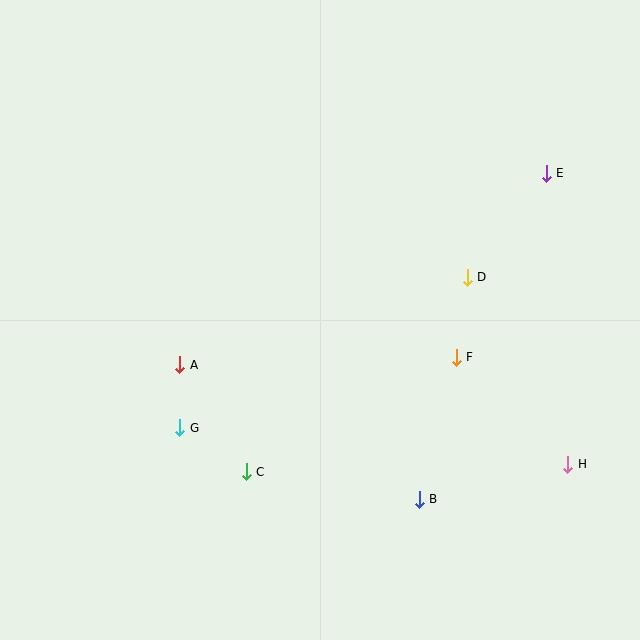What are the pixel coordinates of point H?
Point H is at (568, 464).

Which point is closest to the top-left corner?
Point A is closest to the top-left corner.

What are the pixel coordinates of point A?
Point A is at (180, 365).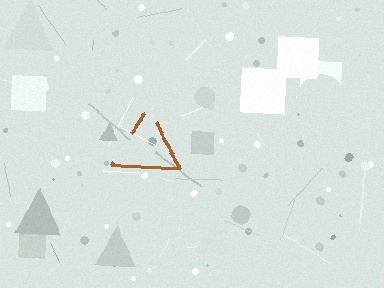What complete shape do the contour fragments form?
The contour fragments form a triangle.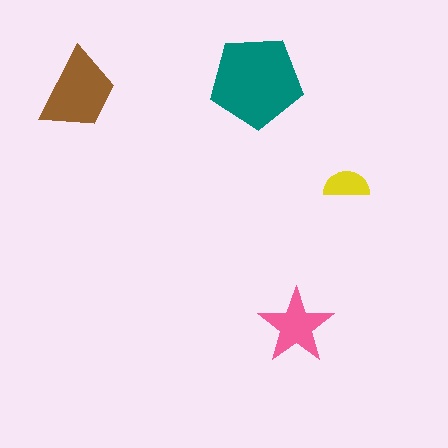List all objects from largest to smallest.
The teal pentagon, the brown trapezoid, the pink star, the yellow semicircle.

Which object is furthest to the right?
The yellow semicircle is rightmost.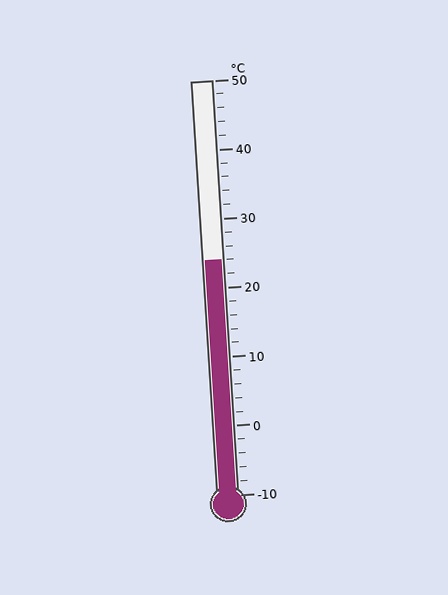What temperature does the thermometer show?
The thermometer shows approximately 24°C.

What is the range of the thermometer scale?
The thermometer scale ranges from -10°C to 50°C.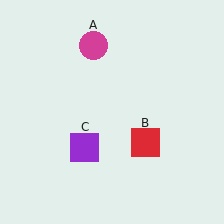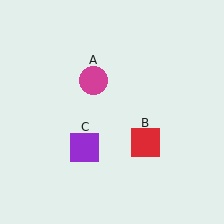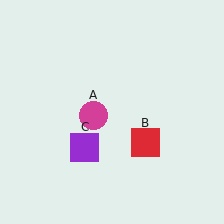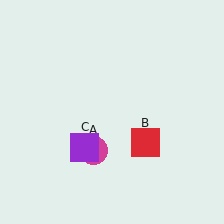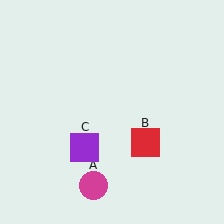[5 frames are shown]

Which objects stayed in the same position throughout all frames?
Red square (object B) and purple square (object C) remained stationary.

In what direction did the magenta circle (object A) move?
The magenta circle (object A) moved down.